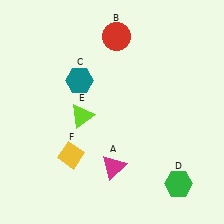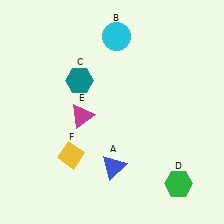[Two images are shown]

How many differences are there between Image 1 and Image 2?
There are 3 differences between the two images.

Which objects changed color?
A changed from magenta to blue. B changed from red to cyan. E changed from lime to magenta.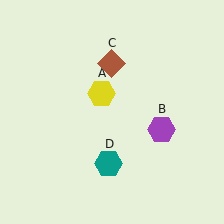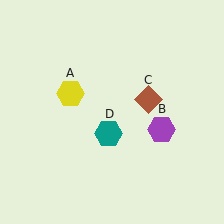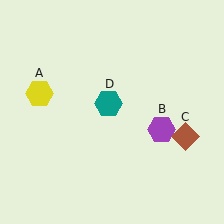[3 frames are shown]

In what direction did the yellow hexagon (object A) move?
The yellow hexagon (object A) moved left.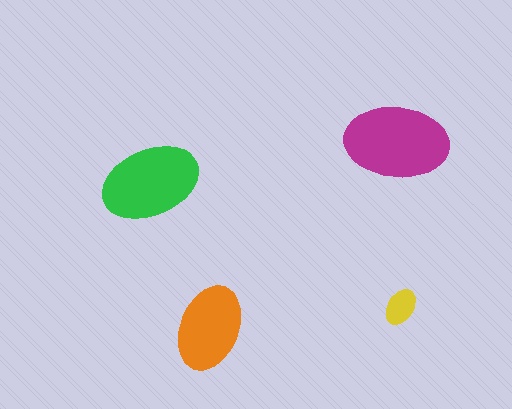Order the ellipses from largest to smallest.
the magenta one, the green one, the orange one, the yellow one.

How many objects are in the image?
There are 4 objects in the image.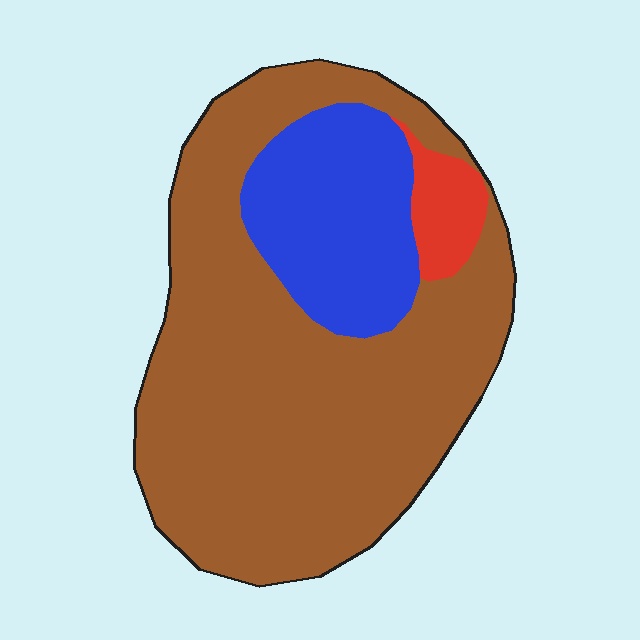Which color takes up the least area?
Red, at roughly 5%.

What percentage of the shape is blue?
Blue covers 21% of the shape.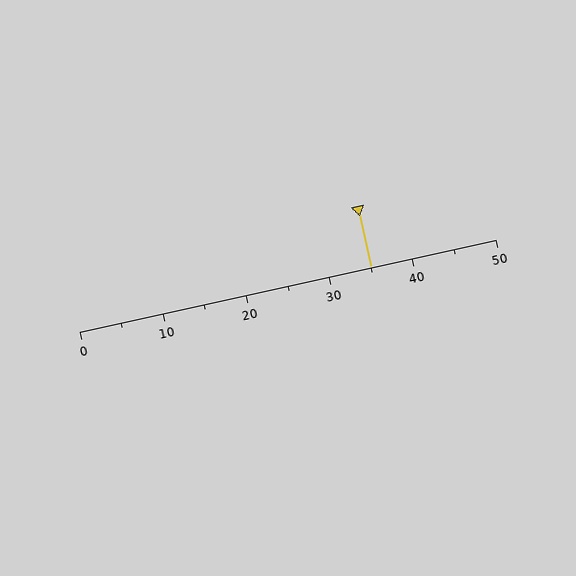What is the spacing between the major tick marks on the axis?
The major ticks are spaced 10 apart.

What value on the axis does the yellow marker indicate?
The marker indicates approximately 35.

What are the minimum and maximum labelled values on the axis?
The axis runs from 0 to 50.